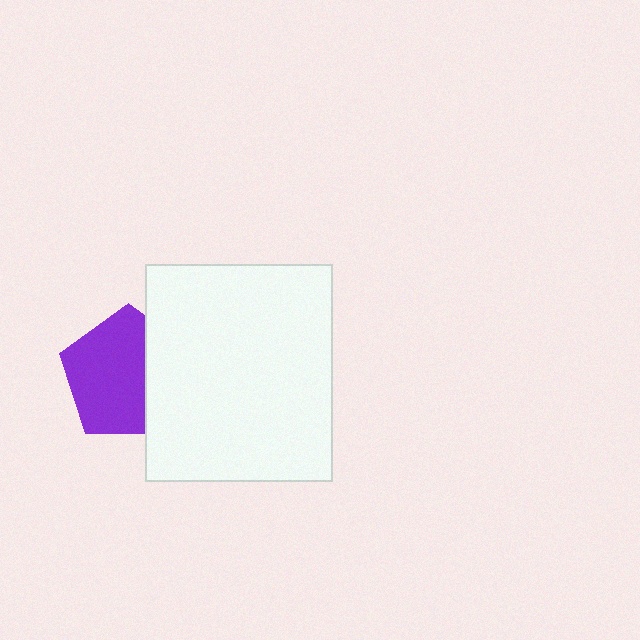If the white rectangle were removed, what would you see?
You would see the complete purple pentagon.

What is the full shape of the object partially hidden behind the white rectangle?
The partially hidden object is a purple pentagon.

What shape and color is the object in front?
The object in front is a white rectangle.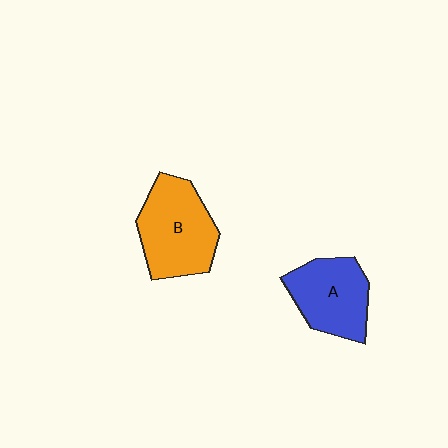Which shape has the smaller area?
Shape A (blue).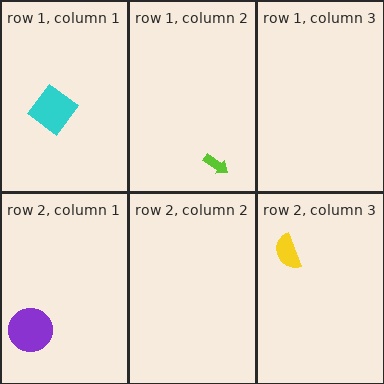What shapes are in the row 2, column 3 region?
The yellow semicircle.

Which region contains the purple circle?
The row 2, column 1 region.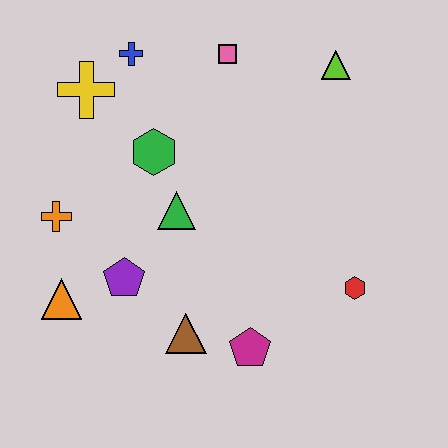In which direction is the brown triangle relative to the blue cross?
The brown triangle is below the blue cross.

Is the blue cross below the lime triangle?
No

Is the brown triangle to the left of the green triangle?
No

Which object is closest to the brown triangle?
The magenta pentagon is closest to the brown triangle.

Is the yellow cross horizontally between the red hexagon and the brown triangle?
No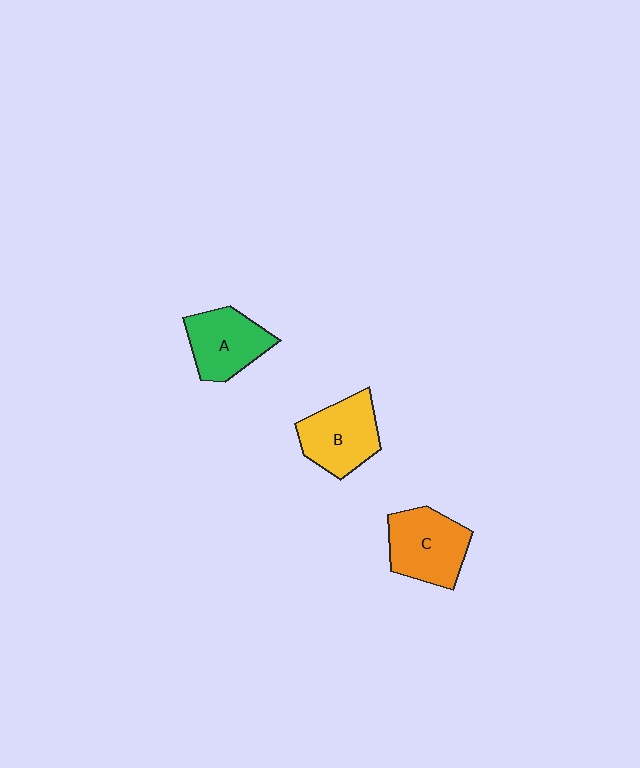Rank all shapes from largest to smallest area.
From largest to smallest: C (orange), B (yellow), A (green).